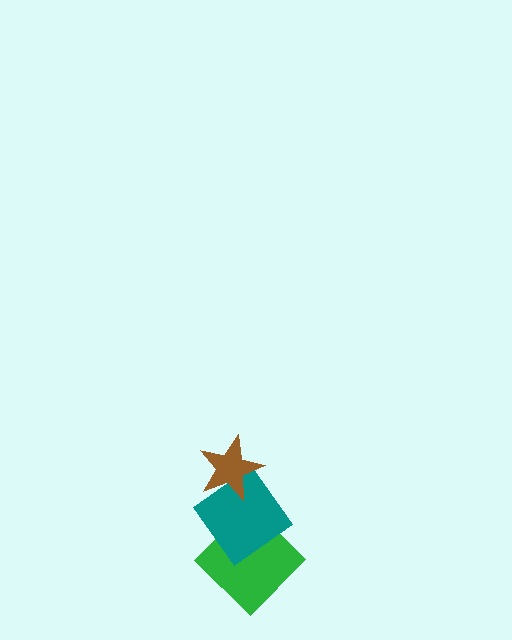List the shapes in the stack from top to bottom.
From top to bottom: the brown star, the teal diamond, the green diamond.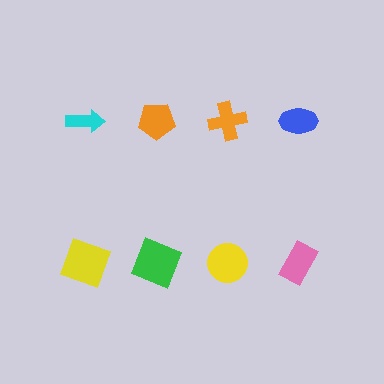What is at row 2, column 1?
A yellow square.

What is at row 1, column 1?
A cyan arrow.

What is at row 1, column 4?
A blue ellipse.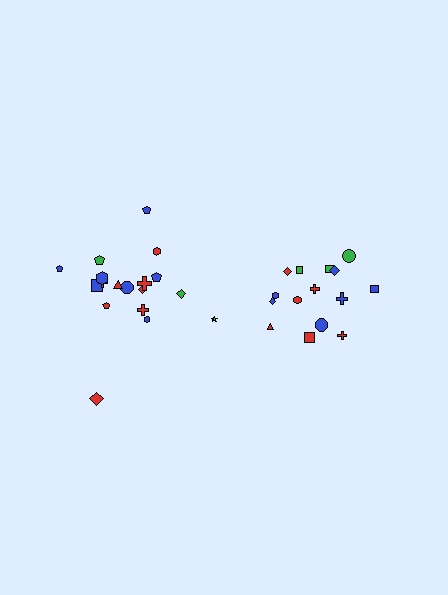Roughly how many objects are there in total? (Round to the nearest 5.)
Roughly 35 objects in total.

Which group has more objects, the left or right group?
The left group.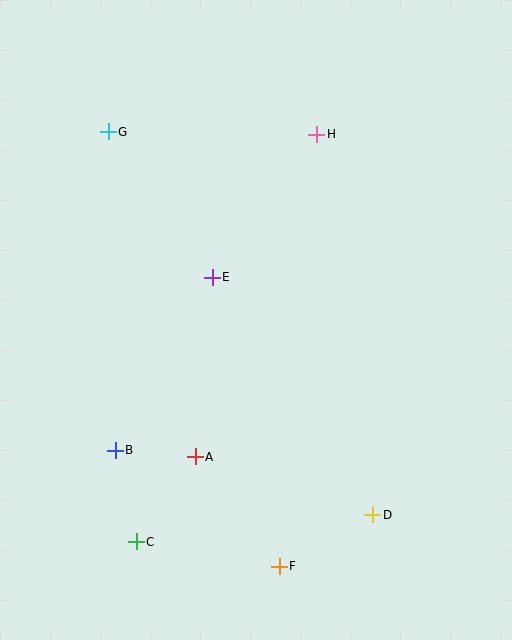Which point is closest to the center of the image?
Point E at (212, 277) is closest to the center.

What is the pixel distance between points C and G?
The distance between C and G is 411 pixels.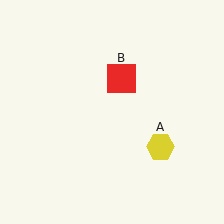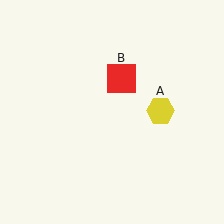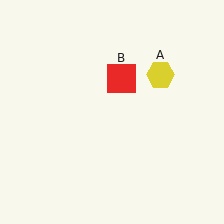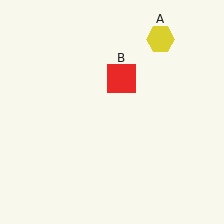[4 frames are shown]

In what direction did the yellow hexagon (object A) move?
The yellow hexagon (object A) moved up.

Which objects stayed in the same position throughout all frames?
Red square (object B) remained stationary.